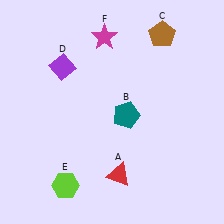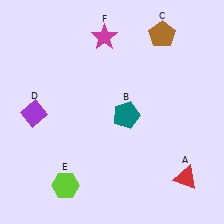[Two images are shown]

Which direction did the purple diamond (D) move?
The purple diamond (D) moved down.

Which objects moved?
The objects that moved are: the red triangle (A), the purple diamond (D).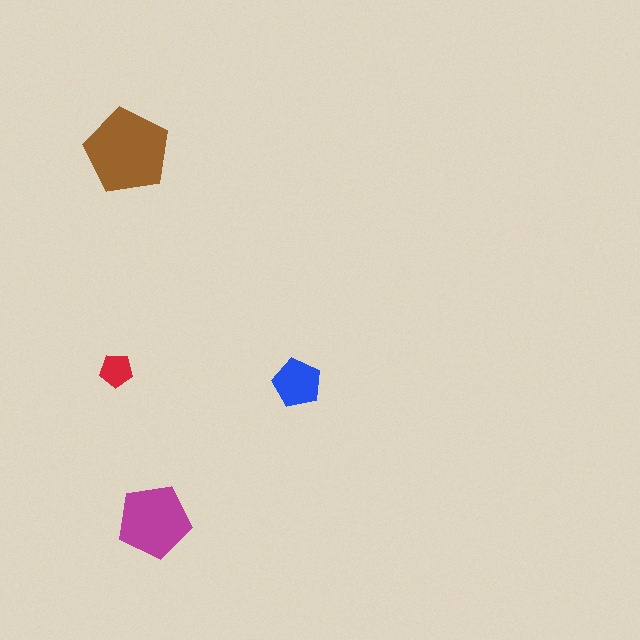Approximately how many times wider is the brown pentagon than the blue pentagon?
About 2 times wider.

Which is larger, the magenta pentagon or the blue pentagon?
The magenta one.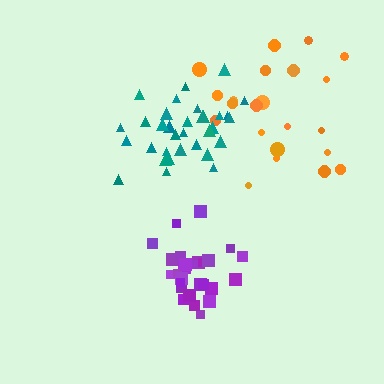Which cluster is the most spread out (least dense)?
Orange.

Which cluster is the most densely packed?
Purple.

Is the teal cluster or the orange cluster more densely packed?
Teal.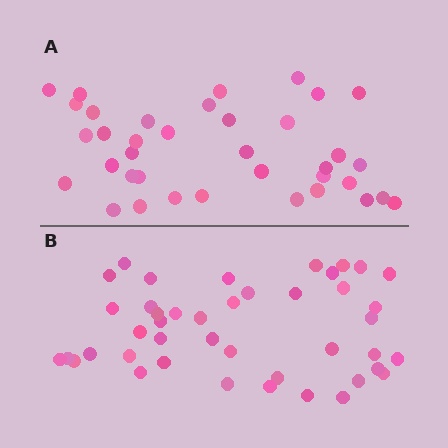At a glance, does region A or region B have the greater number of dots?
Region B (the bottom region) has more dots.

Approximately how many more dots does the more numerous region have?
Region B has about 6 more dots than region A.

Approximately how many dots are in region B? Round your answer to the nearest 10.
About 40 dots. (The exact count is 43, which rounds to 40.)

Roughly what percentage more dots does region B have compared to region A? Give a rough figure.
About 15% more.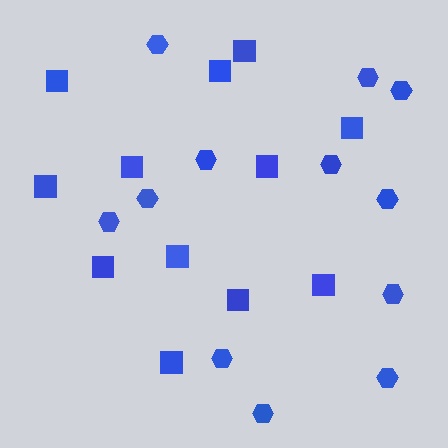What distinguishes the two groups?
There are 2 groups: one group of hexagons (12) and one group of squares (12).